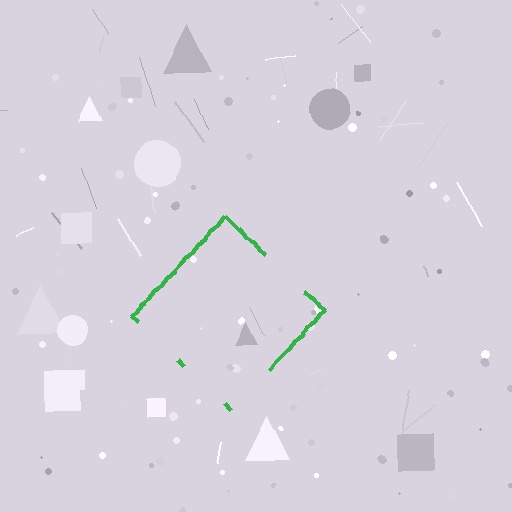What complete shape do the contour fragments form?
The contour fragments form a diamond.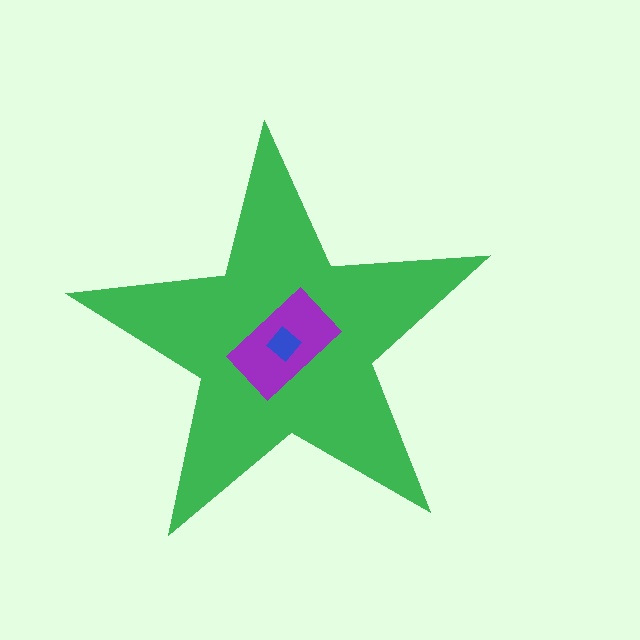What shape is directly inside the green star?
The purple rectangle.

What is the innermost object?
The blue diamond.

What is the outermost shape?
The green star.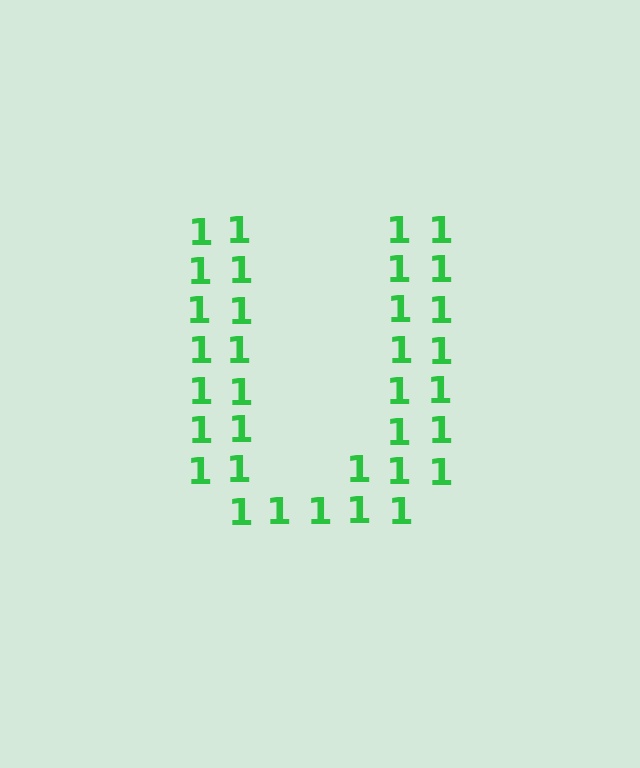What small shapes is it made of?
It is made of small digit 1's.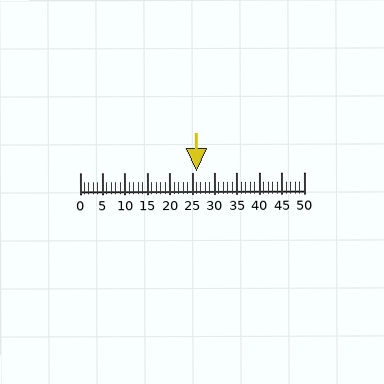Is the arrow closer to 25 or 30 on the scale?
The arrow is closer to 25.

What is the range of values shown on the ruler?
The ruler shows values from 0 to 50.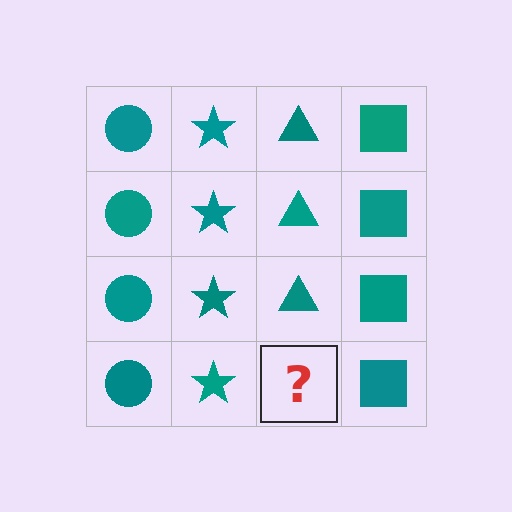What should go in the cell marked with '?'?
The missing cell should contain a teal triangle.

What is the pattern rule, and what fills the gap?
The rule is that each column has a consistent shape. The gap should be filled with a teal triangle.